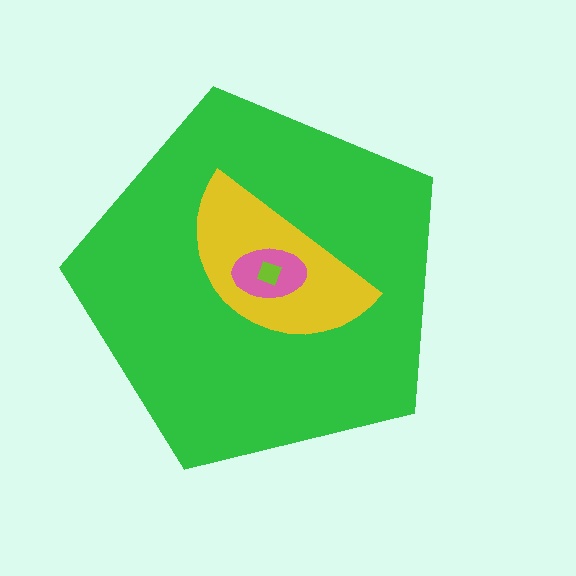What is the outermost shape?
The green pentagon.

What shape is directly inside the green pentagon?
The yellow semicircle.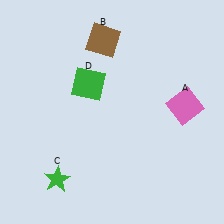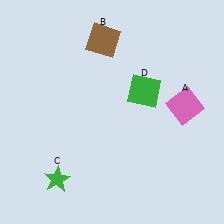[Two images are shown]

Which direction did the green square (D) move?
The green square (D) moved right.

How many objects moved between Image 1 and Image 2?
1 object moved between the two images.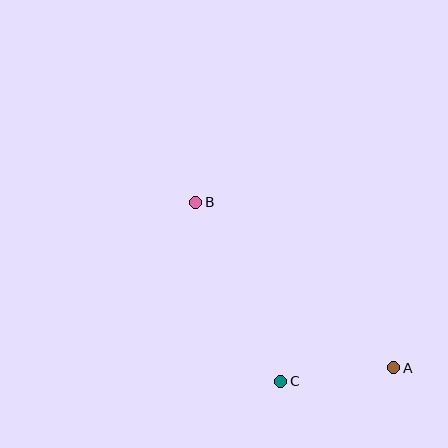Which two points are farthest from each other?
Points A and B are farthest from each other.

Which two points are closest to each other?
Points A and C are closest to each other.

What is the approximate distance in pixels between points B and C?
The distance between B and C is approximately 198 pixels.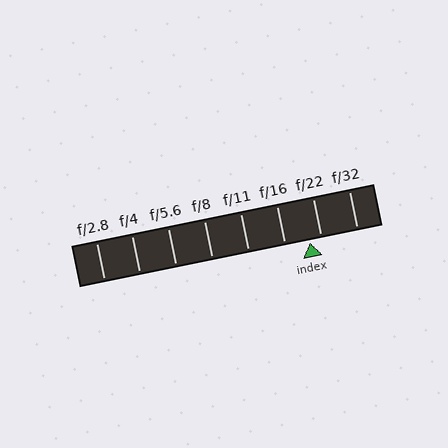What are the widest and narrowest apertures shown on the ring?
The widest aperture shown is f/2.8 and the narrowest is f/32.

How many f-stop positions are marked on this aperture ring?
There are 8 f-stop positions marked.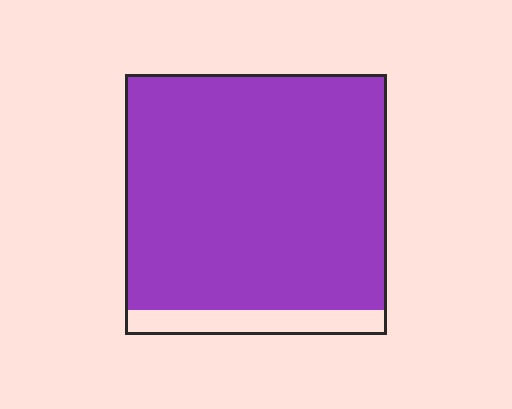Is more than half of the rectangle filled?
Yes.